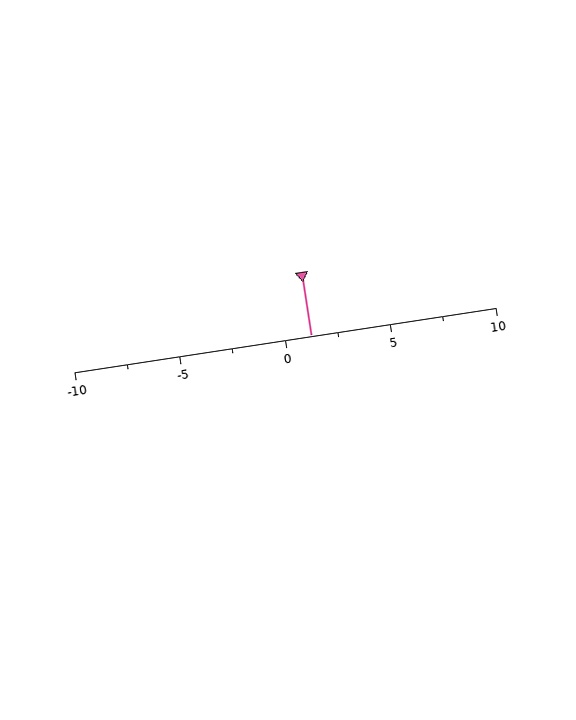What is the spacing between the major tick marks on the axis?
The major ticks are spaced 5 apart.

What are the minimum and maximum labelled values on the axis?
The axis runs from -10 to 10.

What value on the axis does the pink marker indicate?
The marker indicates approximately 1.2.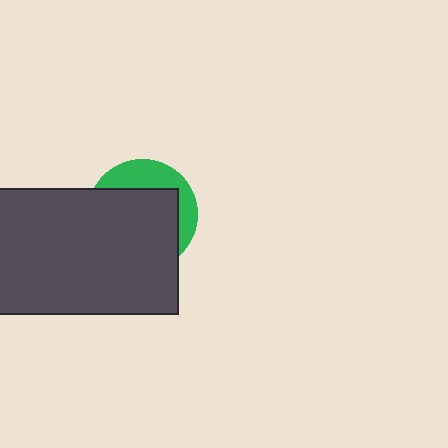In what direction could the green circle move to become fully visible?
The green circle could move toward the upper-right. That would shift it out from behind the dark gray rectangle entirely.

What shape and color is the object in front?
The object in front is a dark gray rectangle.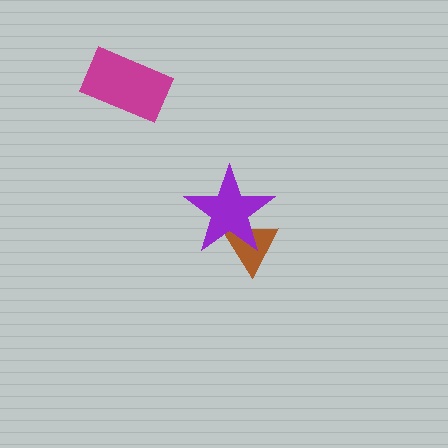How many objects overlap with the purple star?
1 object overlaps with the purple star.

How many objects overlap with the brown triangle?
1 object overlaps with the brown triangle.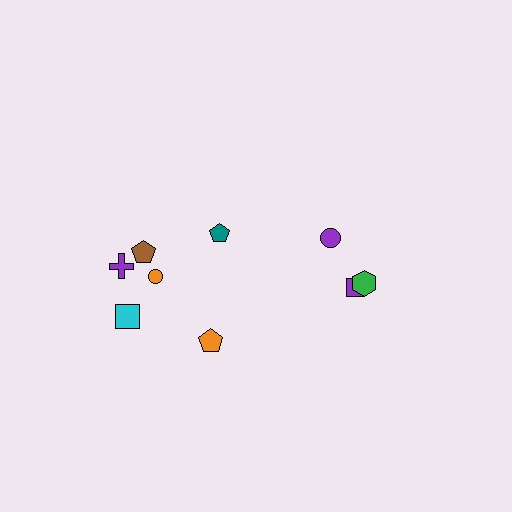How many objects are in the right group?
There are 3 objects.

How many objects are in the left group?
There are 6 objects.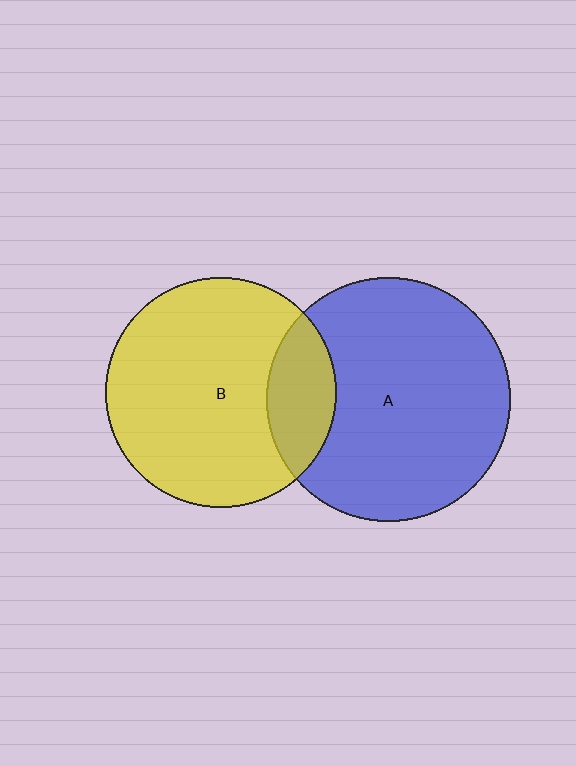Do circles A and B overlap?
Yes.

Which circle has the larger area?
Circle A (blue).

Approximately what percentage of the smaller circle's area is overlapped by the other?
Approximately 20%.